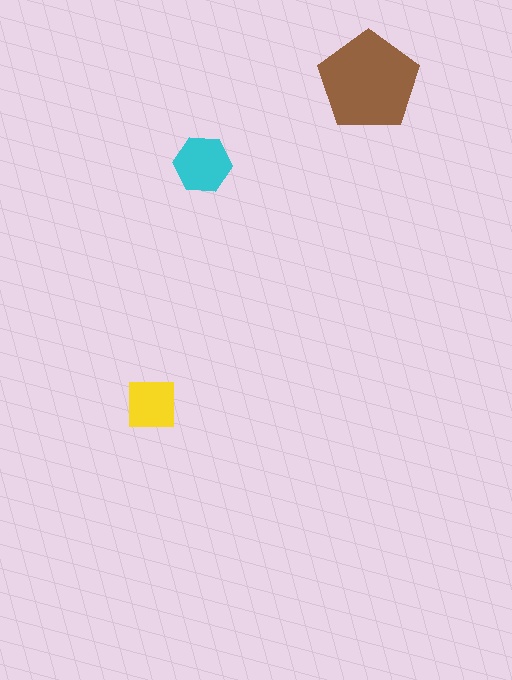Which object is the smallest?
The yellow square.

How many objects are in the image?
There are 3 objects in the image.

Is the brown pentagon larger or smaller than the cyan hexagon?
Larger.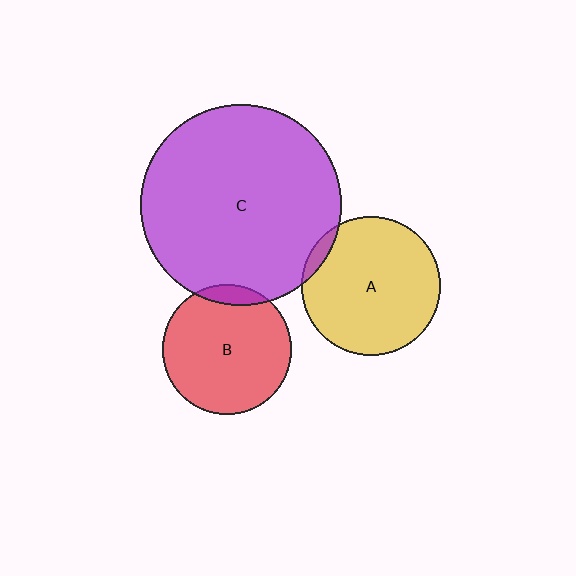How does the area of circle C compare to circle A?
Approximately 2.1 times.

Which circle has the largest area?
Circle C (purple).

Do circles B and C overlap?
Yes.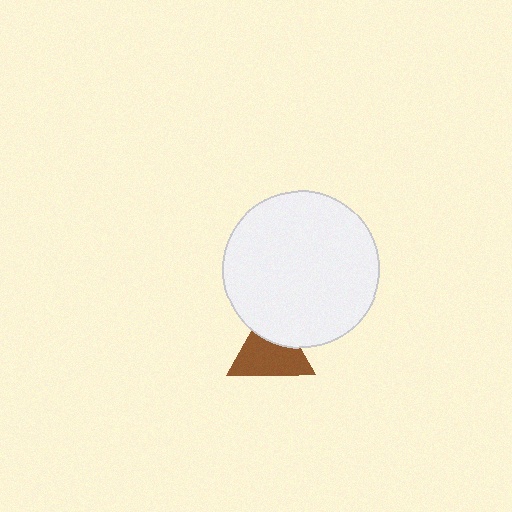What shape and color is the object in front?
The object in front is a white circle.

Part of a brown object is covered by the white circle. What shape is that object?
It is a triangle.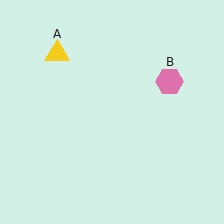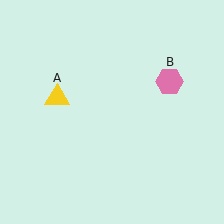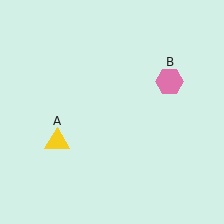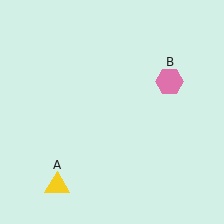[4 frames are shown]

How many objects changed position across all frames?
1 object changed position: yellow triangle (object A).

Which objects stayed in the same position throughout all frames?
Pink hexagon (object B) remained stationary.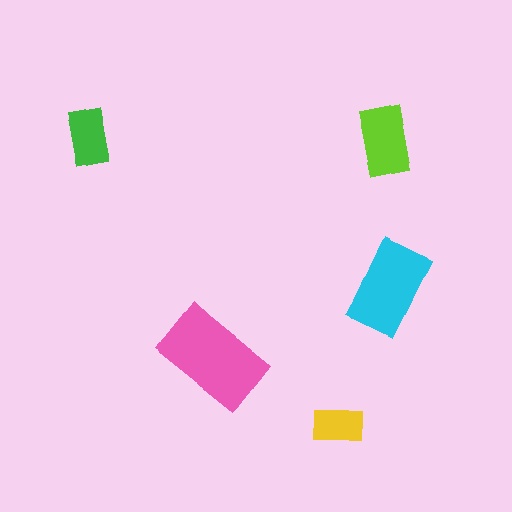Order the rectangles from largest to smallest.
the pink one, the cyan one, the lime one, the green one, the yellow one.